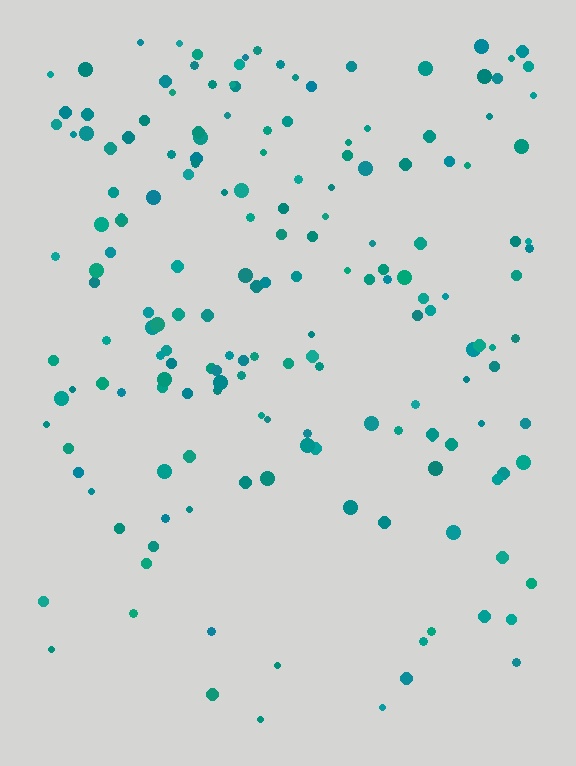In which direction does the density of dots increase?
From bottom to top, with the top side densest.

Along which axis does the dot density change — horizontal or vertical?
Vertical.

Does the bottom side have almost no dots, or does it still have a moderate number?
Still a moderate number, just noticeably fewer than the top.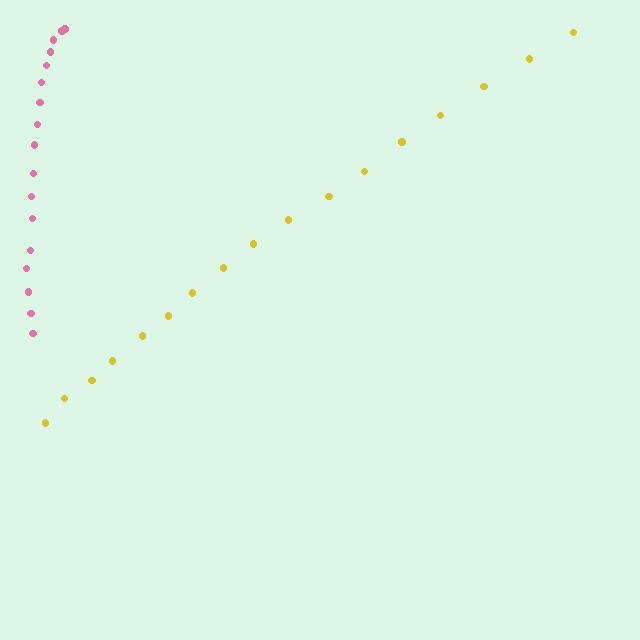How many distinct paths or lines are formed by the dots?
There are 2 distinct paths.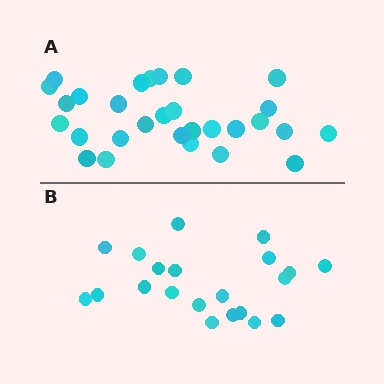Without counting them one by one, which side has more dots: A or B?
Region A (the top region) has more dots.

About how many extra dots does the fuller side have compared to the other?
Region A has roughly 8 or so more dots than region B.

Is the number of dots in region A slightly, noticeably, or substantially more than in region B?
Region A has noticeably more, but not dramatically so. The ratio is roughly 1.4 to 1.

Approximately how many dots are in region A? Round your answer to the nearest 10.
About 30 dots. (The exact count is 29, which rounds to 30.)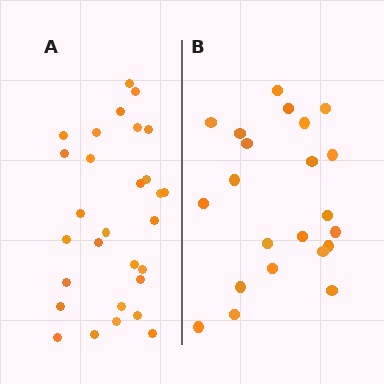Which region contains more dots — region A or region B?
Region A (the left region) has more dots.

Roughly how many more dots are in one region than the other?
Region A has roughly 8 or so more dots than region B.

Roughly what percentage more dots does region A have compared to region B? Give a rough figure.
About 30% more.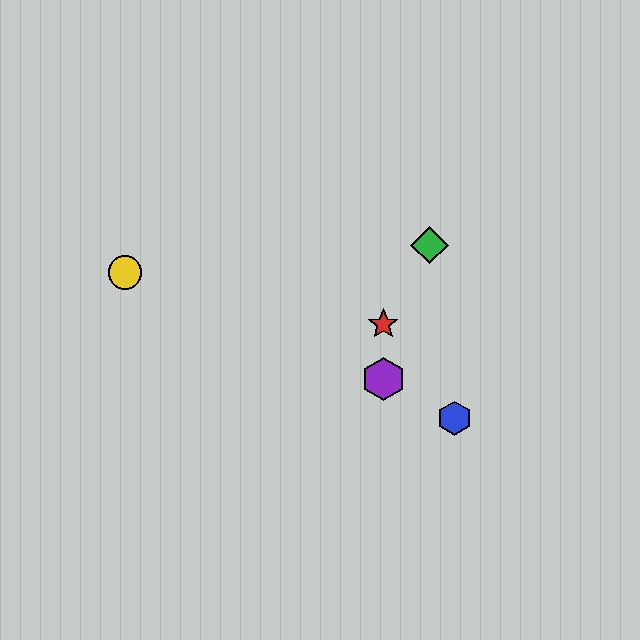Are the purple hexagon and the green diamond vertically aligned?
No, the purple hexagon is at x≈383 and the green diamond is at x≈430.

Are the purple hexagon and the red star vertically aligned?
Yes, both are at x≈383.